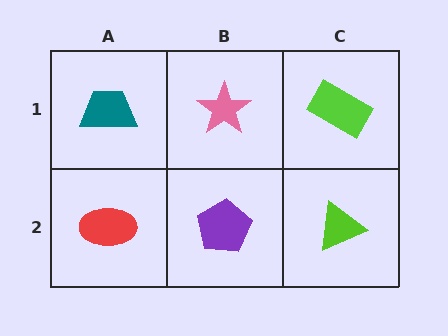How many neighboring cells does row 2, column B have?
3.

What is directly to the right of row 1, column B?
A lime rectangle.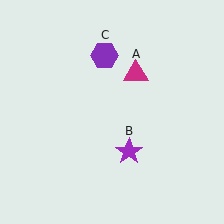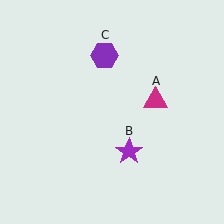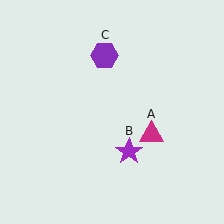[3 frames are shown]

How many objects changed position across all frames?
1 object changed position: magenta triangle (object A).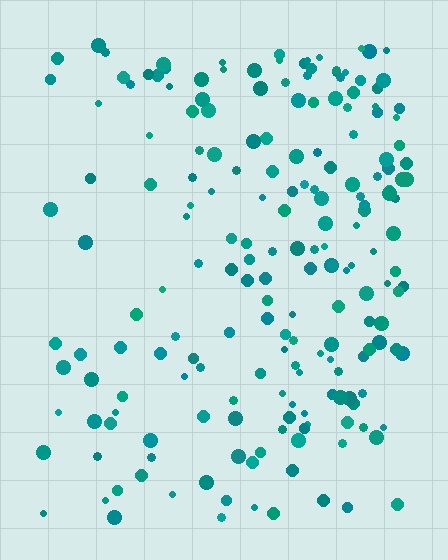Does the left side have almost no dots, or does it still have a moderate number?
Still a moderate number, just noticeably fewer than the right.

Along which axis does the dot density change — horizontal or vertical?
Horizontal.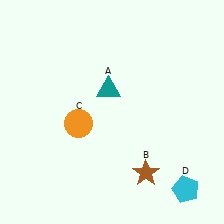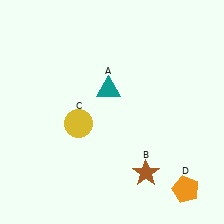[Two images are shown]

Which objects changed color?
C changed from orange to yellow. D changed from cyan to orange.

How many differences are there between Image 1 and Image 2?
There are 2 differences between the two images.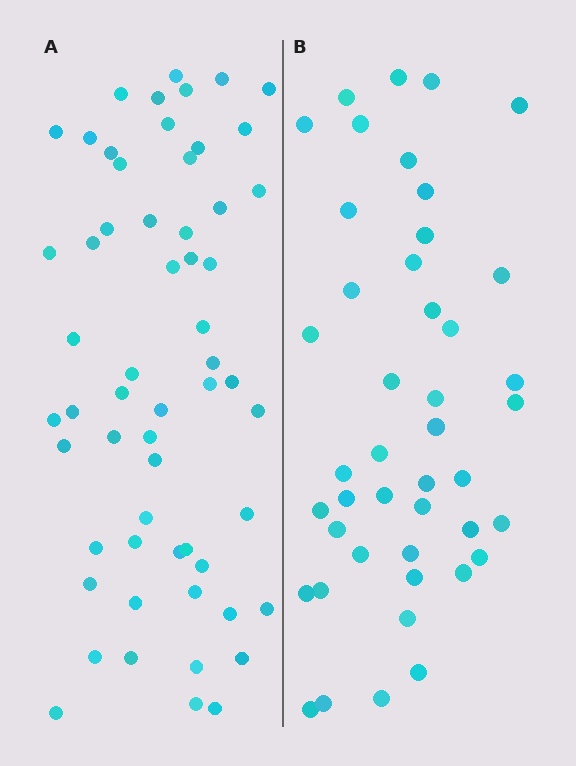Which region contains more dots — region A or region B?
Region A (the left region) has more dots.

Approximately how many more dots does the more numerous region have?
Region A has approximately 15 more dots than region B.